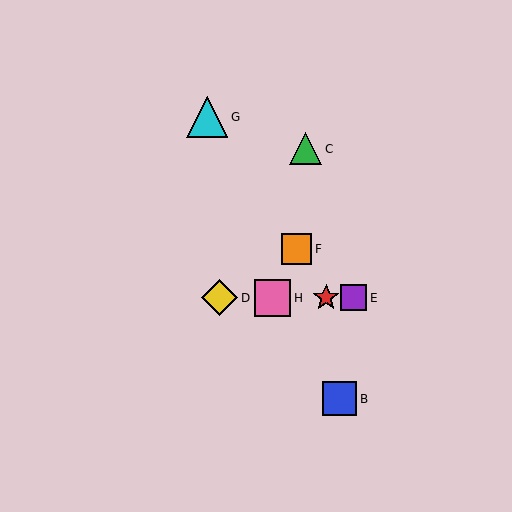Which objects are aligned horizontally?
Objects A, D, E, H are aligned horizontally.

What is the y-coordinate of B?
Object B is at y≈399.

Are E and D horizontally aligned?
Yes, both are at y≈298.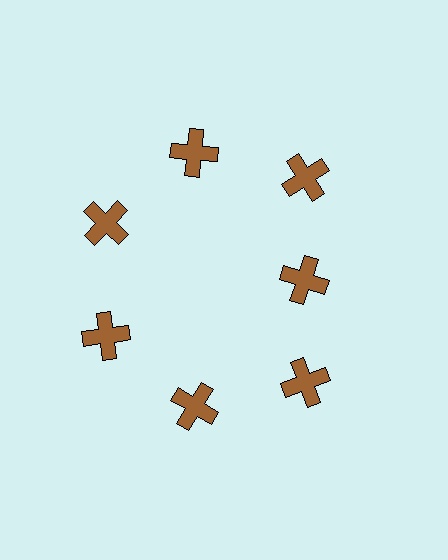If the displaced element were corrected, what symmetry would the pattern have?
It would have 7-fold rotational symmetry — the pattern would map onto itself every 51 degrees.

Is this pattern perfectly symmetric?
No. The 7 brown crosses are arranged in a ring, but one element near the 3 o'clock position is pulled inward toward the center, breaking the 7-fold rotational symmetry.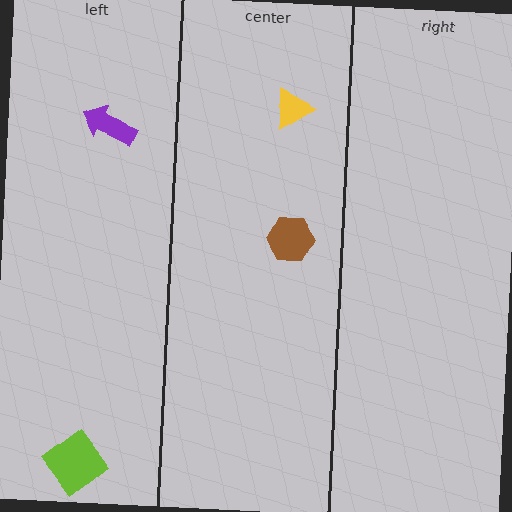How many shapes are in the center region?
2.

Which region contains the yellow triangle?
The center region.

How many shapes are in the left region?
2.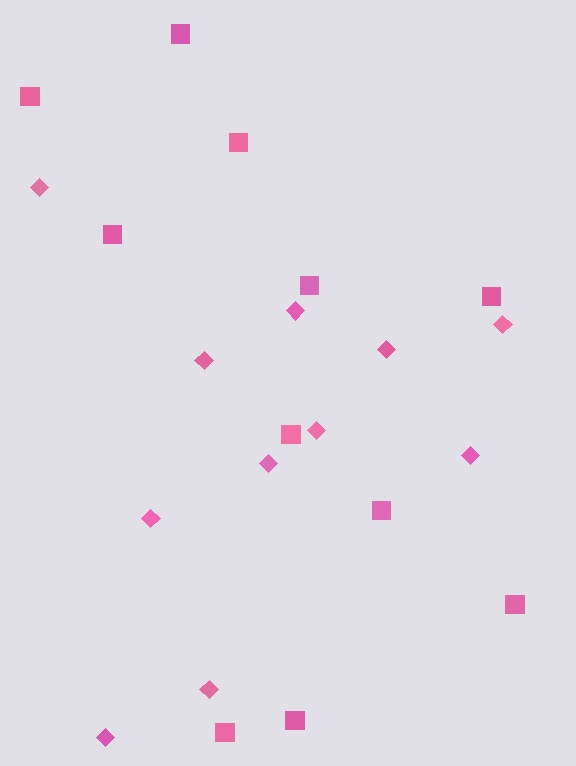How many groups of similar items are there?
There are 2 groups: one group of diamonds (11) and one group of squares (11).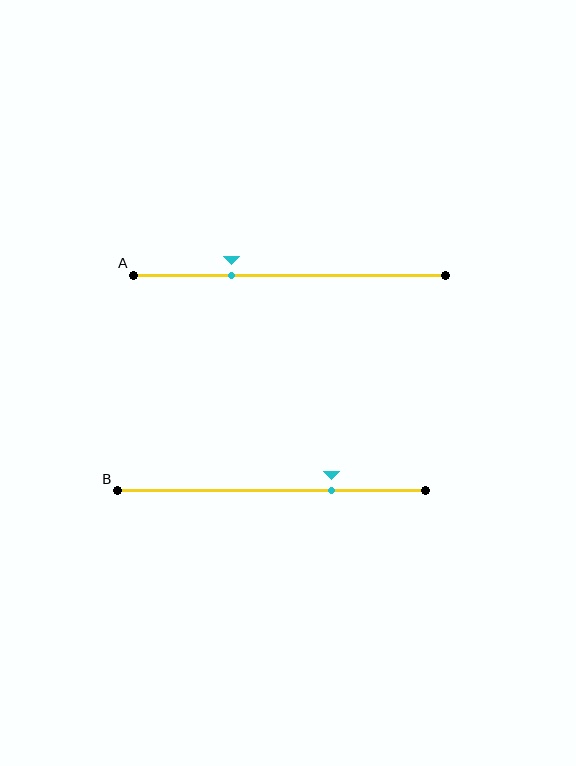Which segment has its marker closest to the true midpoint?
Segment A has its marker closest to the true midpoint.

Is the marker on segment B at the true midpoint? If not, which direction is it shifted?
No, the marker on segment B is shifted to the right by about 20% of the segment length.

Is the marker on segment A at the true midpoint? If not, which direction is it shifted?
No, the marker on segment A is shifted to the left by about 18% of the segment length.